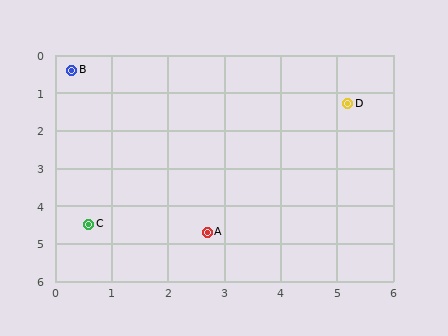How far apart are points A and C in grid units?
Points A and C are about 2.1 grid units apart.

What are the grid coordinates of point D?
Point D is at approximately (5.2, 1.3).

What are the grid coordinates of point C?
Point C is at approximately (0.6, 4.5).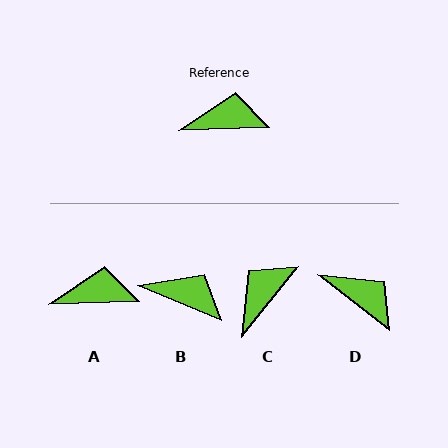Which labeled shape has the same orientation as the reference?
A.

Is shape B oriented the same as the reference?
No, it is off by about 25 degrees.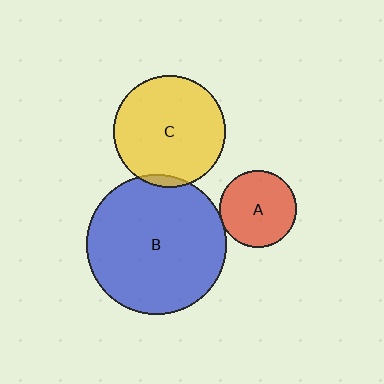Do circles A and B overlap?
Yes.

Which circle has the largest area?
Circle B (blue).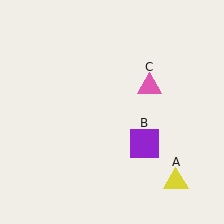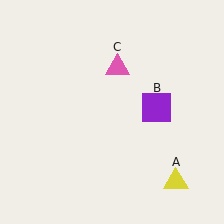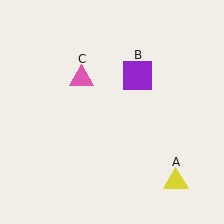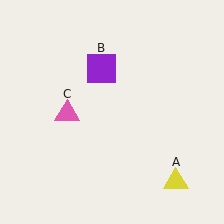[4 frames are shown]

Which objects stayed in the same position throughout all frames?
Yellow triangle (object A) remained stationary.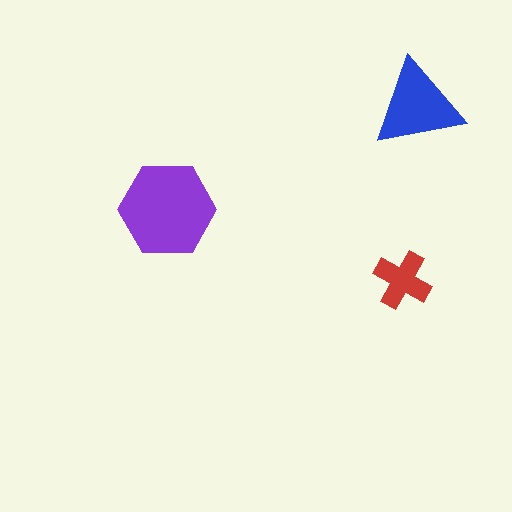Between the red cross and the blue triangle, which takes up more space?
The blue triangle.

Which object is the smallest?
The red cross.